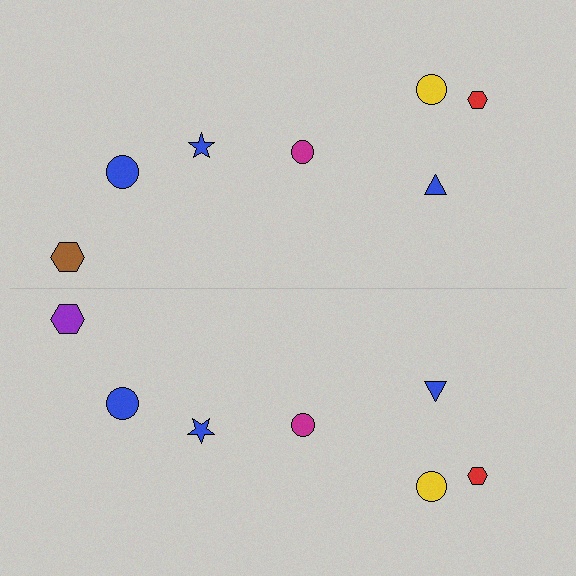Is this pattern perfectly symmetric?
No, the pattern is not perfectly symmetric. The purple hexagon on the bottom side breaks the symmetry — its mirror counterpart is brown.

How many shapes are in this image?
There are 14 shapes in this image.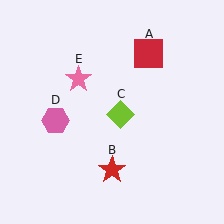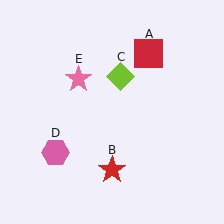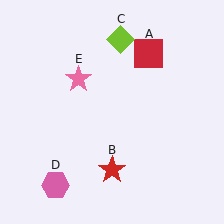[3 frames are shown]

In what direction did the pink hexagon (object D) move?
The pink hexagon (object D) moved down.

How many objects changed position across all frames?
2 objects changed position: lime diamond (object C), pink hexagon (object D).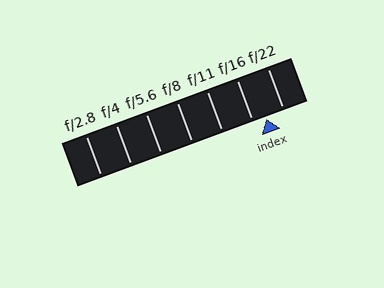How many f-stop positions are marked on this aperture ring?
There are 7 f-stop positions marked.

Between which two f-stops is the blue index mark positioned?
The index mark is between f/16 and f/22.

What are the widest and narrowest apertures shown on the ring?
The widest aperture shown is f/2.8 and the narrowest is f/22.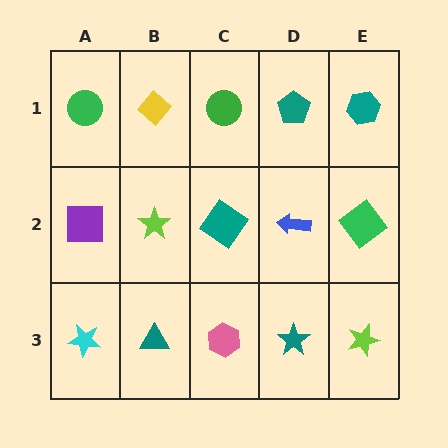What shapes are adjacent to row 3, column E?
A green diamond (row 2, column E), a teal star (row 3, column D).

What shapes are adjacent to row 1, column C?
A teal diamond (row 2, column C), a yellow diamond (row 1, column B), a teal pentagon (row 1, column D).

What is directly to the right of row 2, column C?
A blue arrow.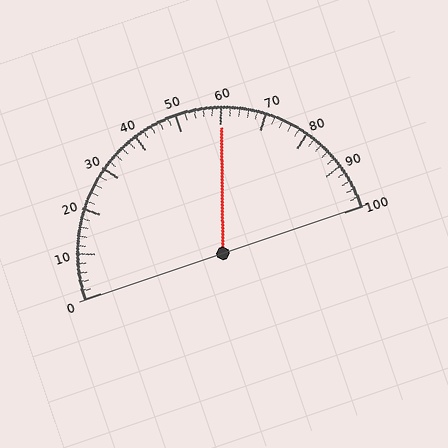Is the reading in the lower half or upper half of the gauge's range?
The reading is in the upper half of the range (0 to 100).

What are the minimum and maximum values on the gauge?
The gauge ranges from 0 to 100.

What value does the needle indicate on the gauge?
The needle indicates approximately 60.